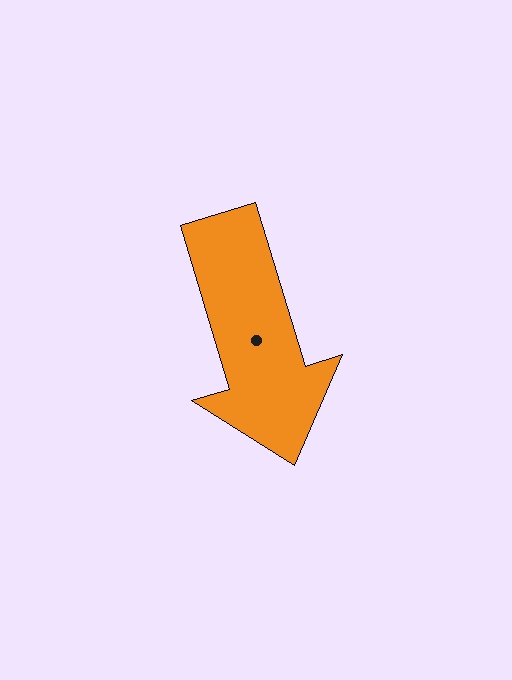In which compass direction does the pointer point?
South.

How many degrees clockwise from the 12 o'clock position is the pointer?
Approximately 163 degrees.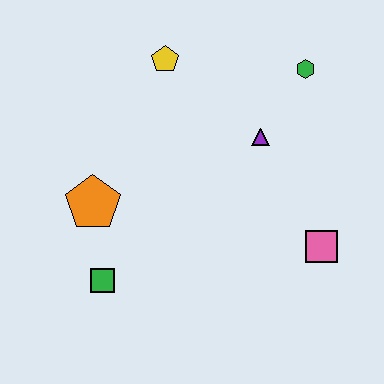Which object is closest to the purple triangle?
The green hexagon is closest to the purple triangle.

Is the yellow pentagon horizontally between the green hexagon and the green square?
Yes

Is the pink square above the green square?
Yes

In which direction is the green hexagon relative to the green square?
The green hexagon is above the green square.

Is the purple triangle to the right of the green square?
Yes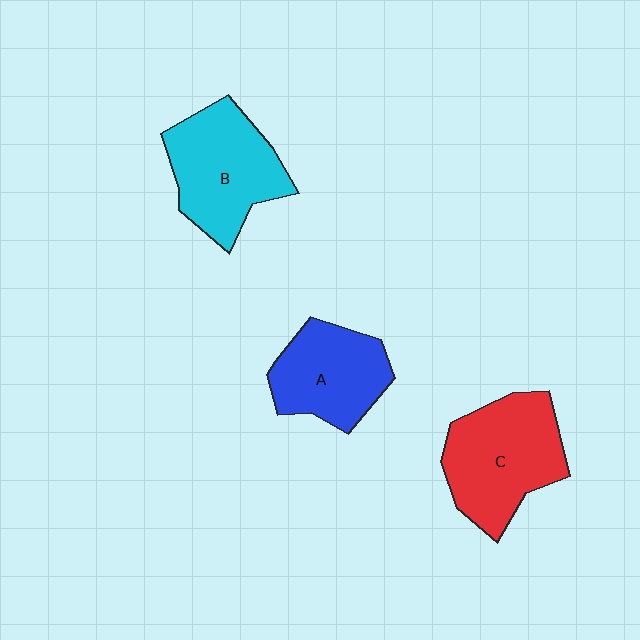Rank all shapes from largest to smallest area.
From largest to smallest: C (red), B (cyan), A (blue).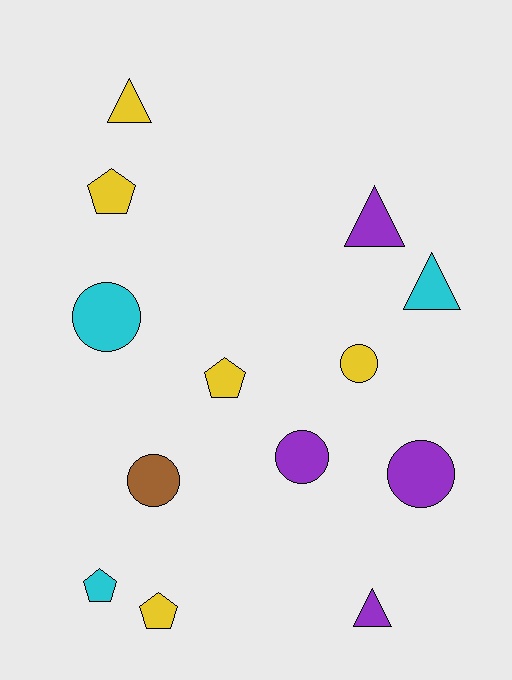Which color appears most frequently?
Yellow, with 5 objects.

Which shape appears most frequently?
Circle, with 5 objects.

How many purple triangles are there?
There are 2 purple triangles.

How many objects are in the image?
There are 13 objects.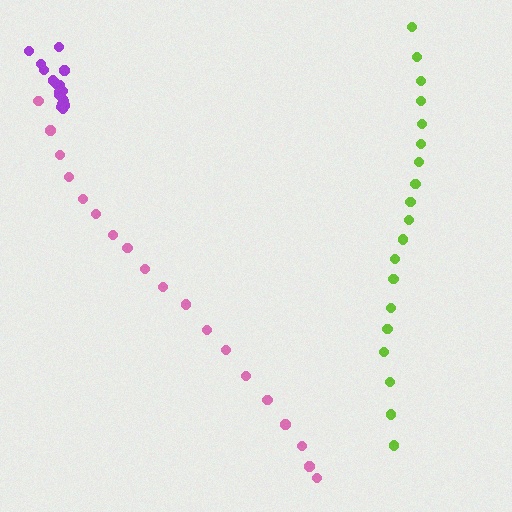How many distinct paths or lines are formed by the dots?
There are 3 distinct paths.